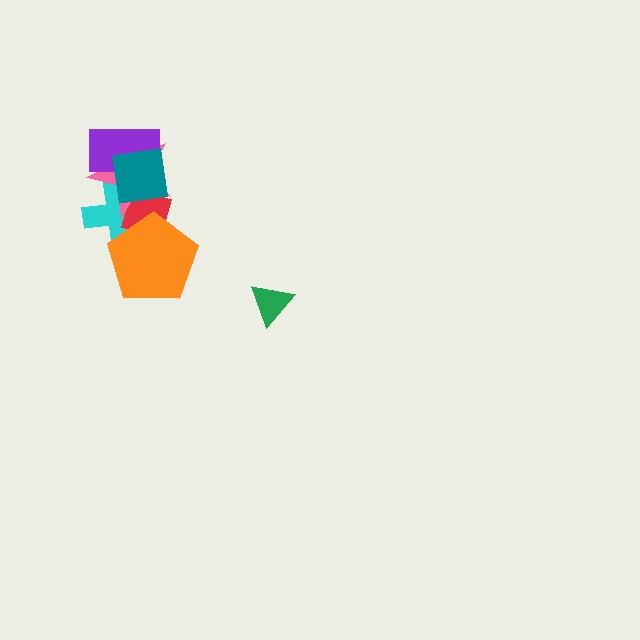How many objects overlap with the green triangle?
0 objects overlap with the green triangle.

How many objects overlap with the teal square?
4 objects overlap with the teal square.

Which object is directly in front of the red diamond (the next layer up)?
The pink star is directly in front of the red diamond.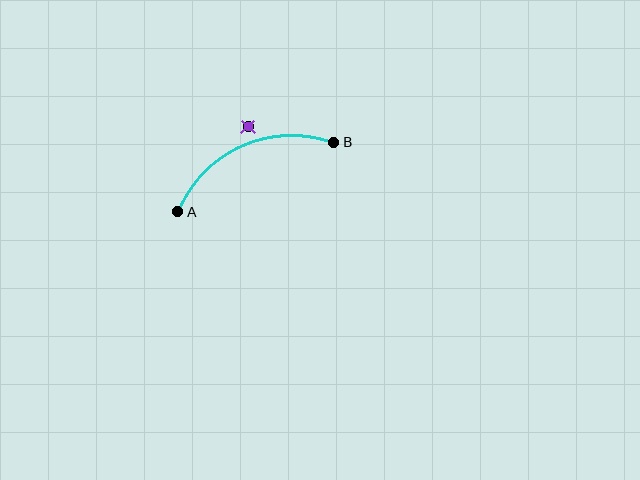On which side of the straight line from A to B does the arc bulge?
The arc bulges above the straight line connecting A and B.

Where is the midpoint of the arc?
The arc midpoint is the point on the curve farthest from the straight line joining A and B. It sits above that line.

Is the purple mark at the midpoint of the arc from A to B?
No — the purple mark does not lie on the arc at all. It sits slightly outside the curve.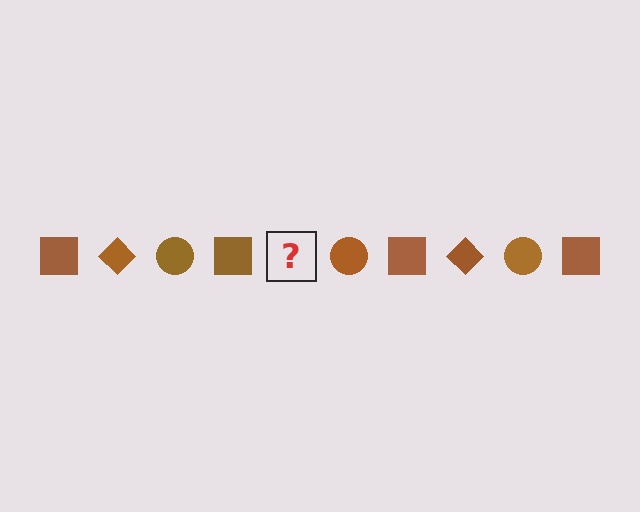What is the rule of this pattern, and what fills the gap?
The rule is that the pattern cycles through square, diamond, circle shapes in brown. The gap should be filled with a brown diamond.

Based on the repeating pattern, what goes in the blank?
The blank should be a brown diamond.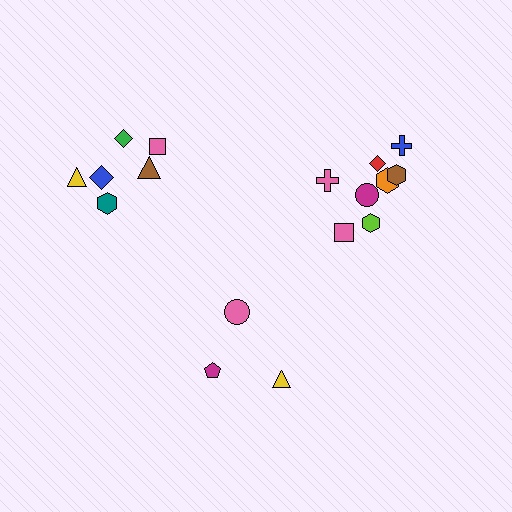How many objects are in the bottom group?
There are 3 objects.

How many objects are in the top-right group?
There are 8 objects.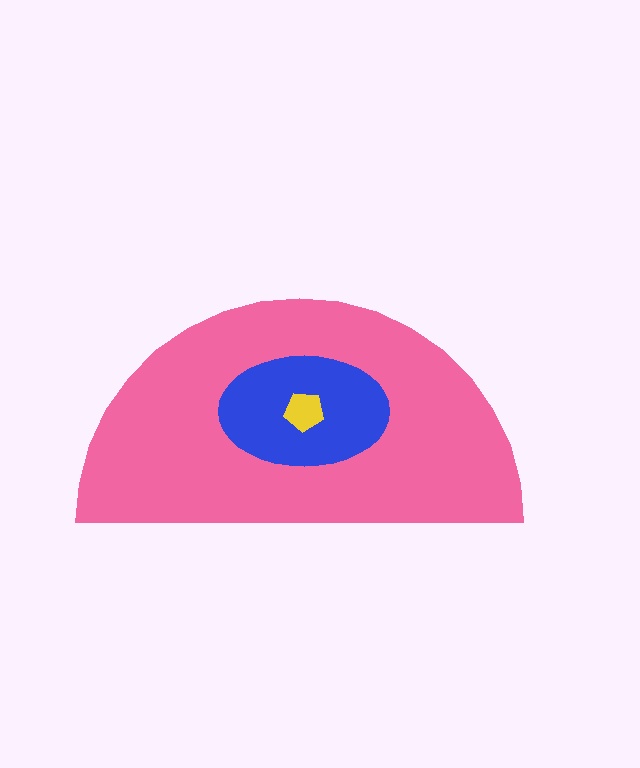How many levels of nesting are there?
3.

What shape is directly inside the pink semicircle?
The blue ellipse.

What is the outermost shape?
The pink semicircle.